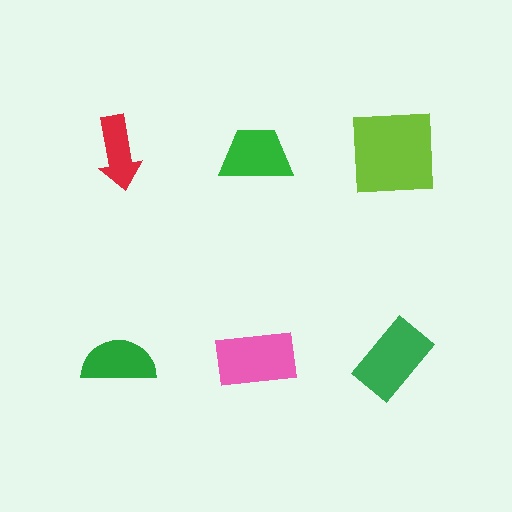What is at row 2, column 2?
A pink rectangle.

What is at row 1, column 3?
A lime square.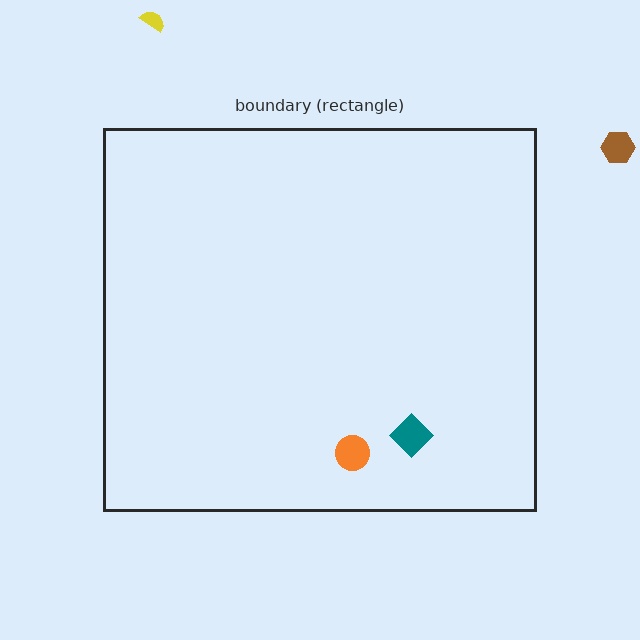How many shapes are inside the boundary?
2 inside, 2 outside.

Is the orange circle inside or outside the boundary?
Inside.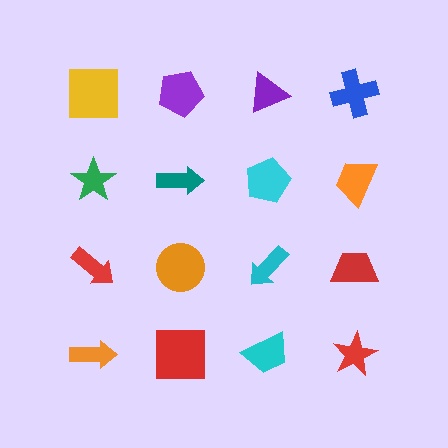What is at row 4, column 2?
A red square.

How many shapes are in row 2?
4 shapes.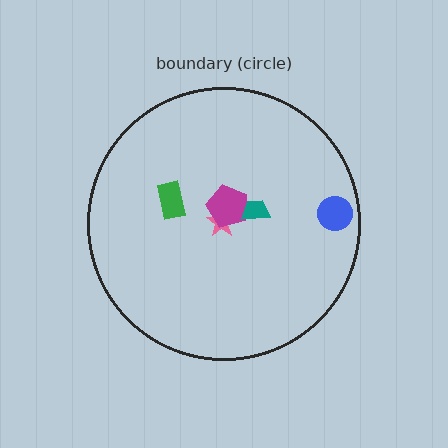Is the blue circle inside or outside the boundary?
Inside.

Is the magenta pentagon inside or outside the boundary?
Inside.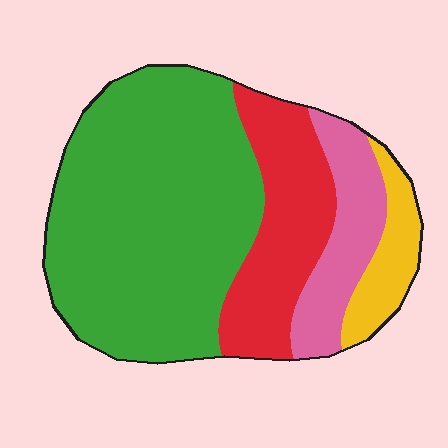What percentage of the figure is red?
Red takes up about one fifth (1/5) of the figure.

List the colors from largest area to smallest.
From largest to smallest: green, red, pink, yellow.